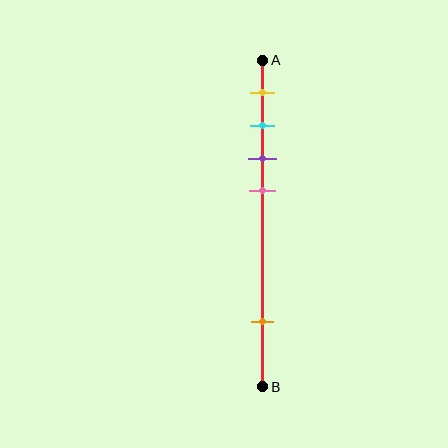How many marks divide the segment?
There are 5 marks dividing the segment.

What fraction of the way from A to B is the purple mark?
The purple mark is approximately 30% (0.3) of the way from A to B.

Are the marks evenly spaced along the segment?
No, the marks are not evenly spaced.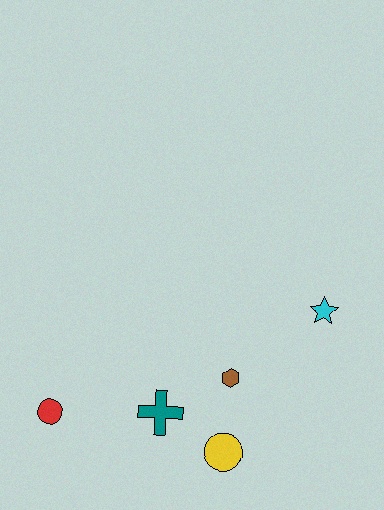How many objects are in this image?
There are 5 objects.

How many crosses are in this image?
There is 1 cross.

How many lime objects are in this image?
There are no lime objects.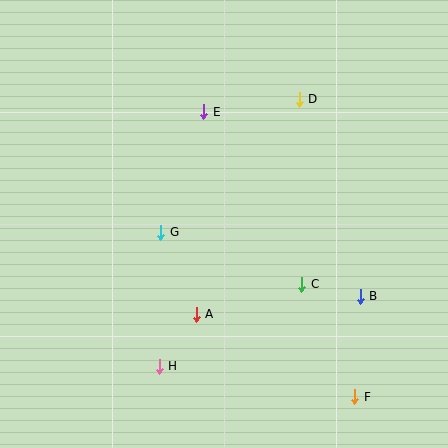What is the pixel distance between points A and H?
The distance between A and H is 64 pixels.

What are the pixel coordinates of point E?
Point E is at (204, 112).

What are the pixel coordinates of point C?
Point C is at (302, 284).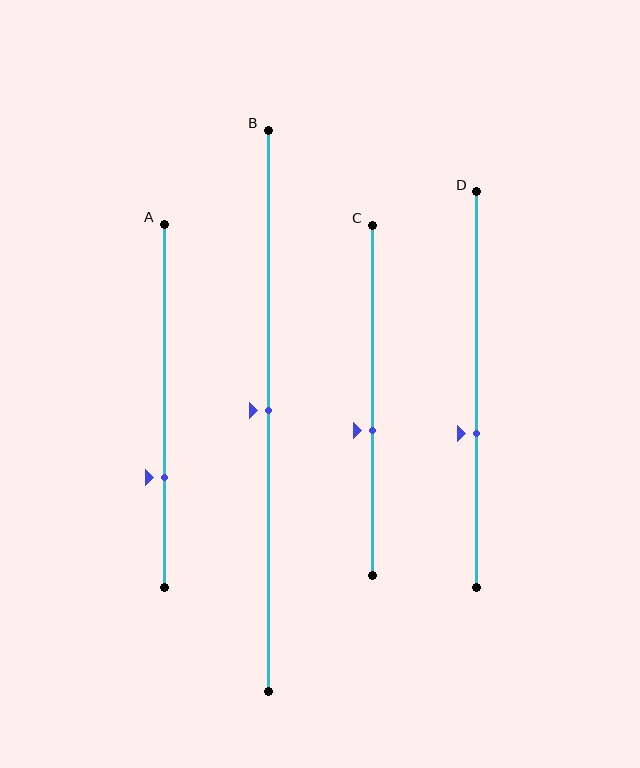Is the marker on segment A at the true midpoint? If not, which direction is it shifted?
No, the marker on segment A is shifted downward by about 20% of the segment length.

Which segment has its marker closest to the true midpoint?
Segment B has its marker closest to the true midpoint.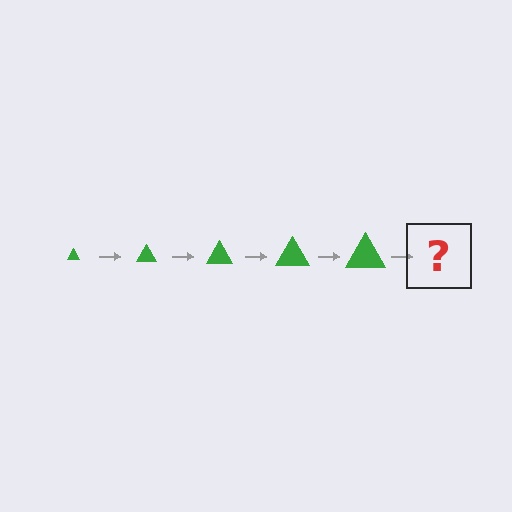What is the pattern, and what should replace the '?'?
The pattern is that the triangle gets progressively larger each step. The '?' should be a green triangle, larger than the previous one.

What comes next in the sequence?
The next element should be a green triangle, larger than the previous one.